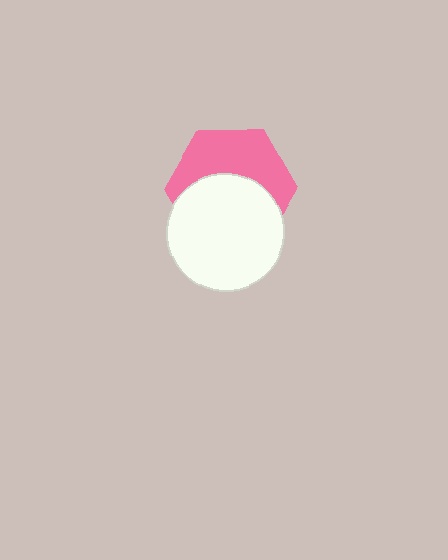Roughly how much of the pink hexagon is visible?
About half of it is visible (roughly 48%).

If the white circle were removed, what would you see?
You would see the complete pink hexagon.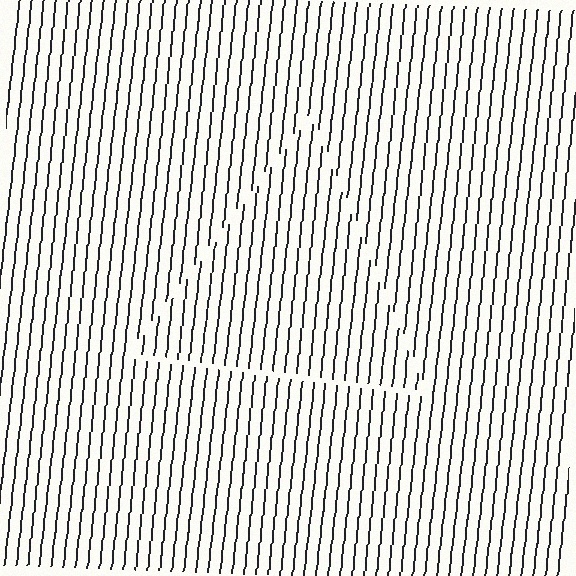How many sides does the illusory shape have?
3 sides — the line-ends trace a triangle.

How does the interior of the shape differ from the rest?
The interior of the shape contains the same grating, shifted by half a period — the contour is defined by the phase discontinuity where line-ends from the inner and outer gratings abut.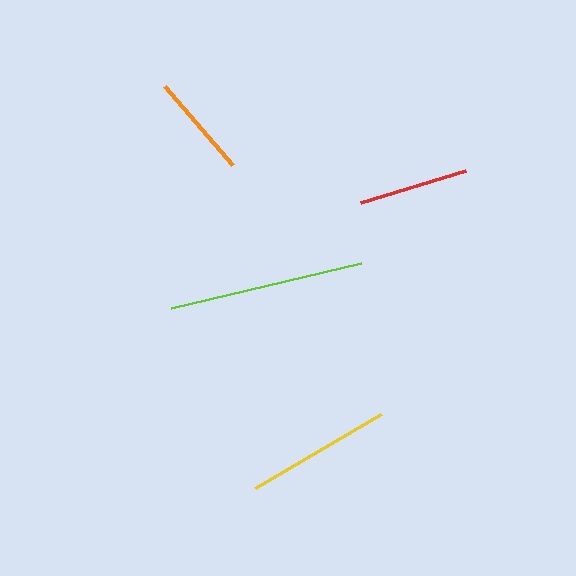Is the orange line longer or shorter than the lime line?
The lime line is longer than the orange line.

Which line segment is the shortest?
The orange line is the shortest at approximately 105 pixels.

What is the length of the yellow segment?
The yellow segment is approximately 146 pixels long.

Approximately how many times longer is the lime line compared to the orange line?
The lime line is approximately 1.9 times the length of the orange line.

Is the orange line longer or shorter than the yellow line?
The yellow line is longer than the orange line.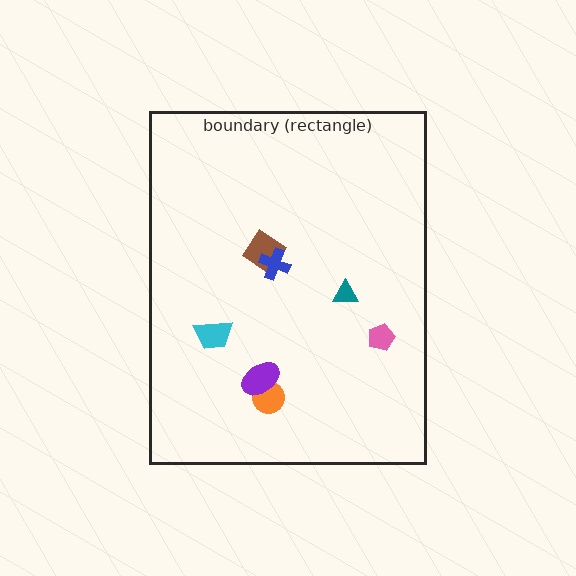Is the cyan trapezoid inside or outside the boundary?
Inside.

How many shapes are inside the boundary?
7 inside, 0 outside.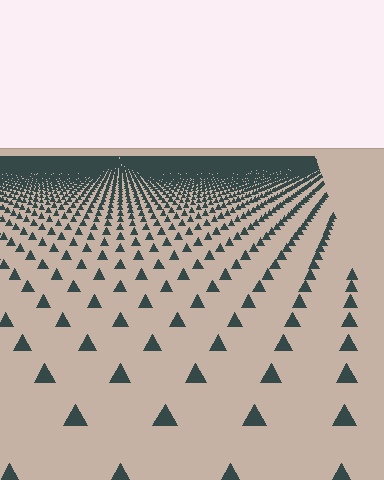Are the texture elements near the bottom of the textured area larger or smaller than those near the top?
Larger. Near the bottom, elements are closer to the viewer and appear at a bigger on-screen size.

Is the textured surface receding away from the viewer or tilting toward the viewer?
The surface is receding away from the viewer. Texture elements get smaller and denser toward the top.